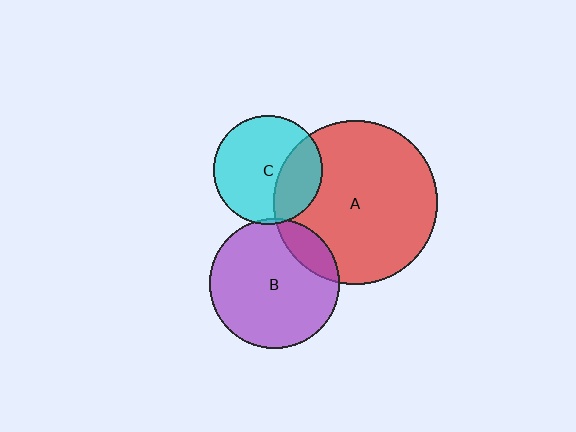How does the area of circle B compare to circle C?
Approximately 1.4 times.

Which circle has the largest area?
Circle A (red).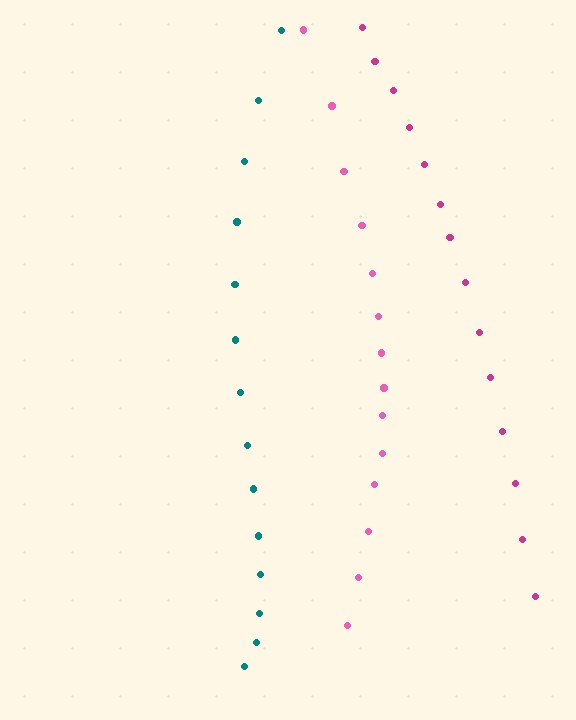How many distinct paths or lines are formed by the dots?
There are 3 distinct paths.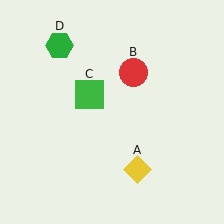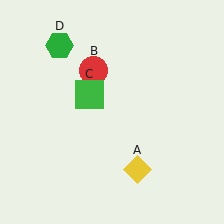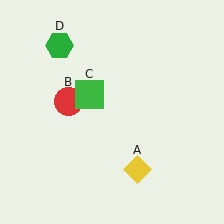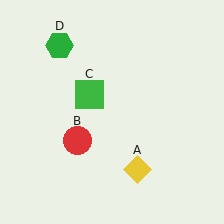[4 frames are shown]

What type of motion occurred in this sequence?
The red circle (object B) rotated counterclockwise around the center of the scene.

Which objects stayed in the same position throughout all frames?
Yellow diamond (object A) and green square (object C) and green hexagon (object D) remained stationary.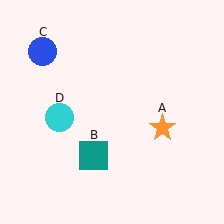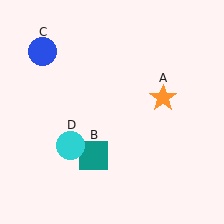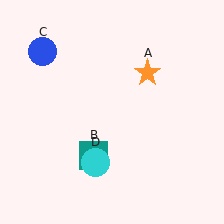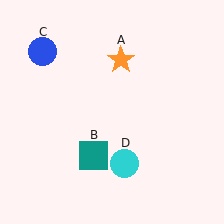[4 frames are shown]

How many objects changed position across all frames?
2 objects changed position: orange star (object A), cyan circle (object D).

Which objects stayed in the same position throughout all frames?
Teal square (object B) and blue circle (object C) remained stationary.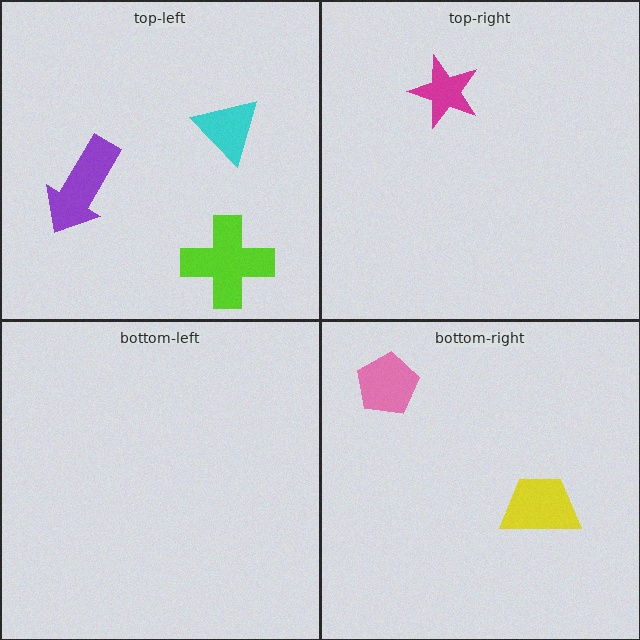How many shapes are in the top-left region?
3.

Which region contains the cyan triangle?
The top-left region.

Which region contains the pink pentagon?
The bottom-right region.